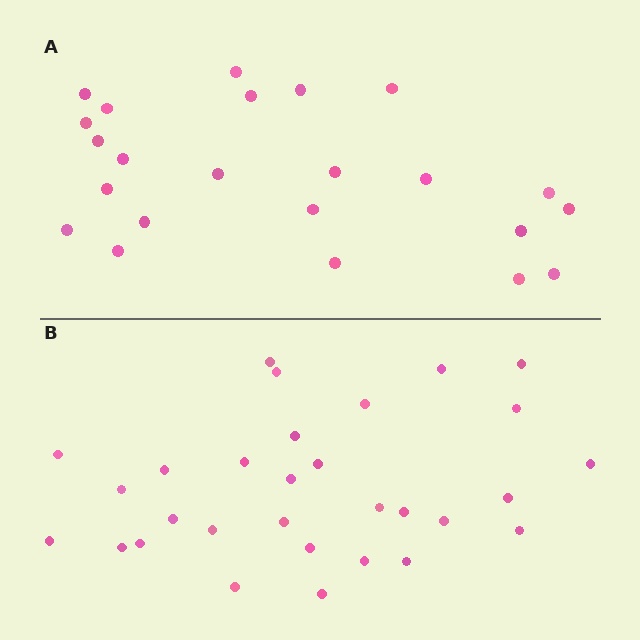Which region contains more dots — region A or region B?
Region B (the bottom region) has more dots.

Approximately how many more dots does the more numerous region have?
Region B has roughly 8 or so more dots than region A.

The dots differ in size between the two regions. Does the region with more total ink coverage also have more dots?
No. Region A has more total ink coverage because its dots are larger, but region B actually contains more individual dots. Total area can be misleading — the number of items is what matters here.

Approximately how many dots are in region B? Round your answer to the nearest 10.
About 30 dots.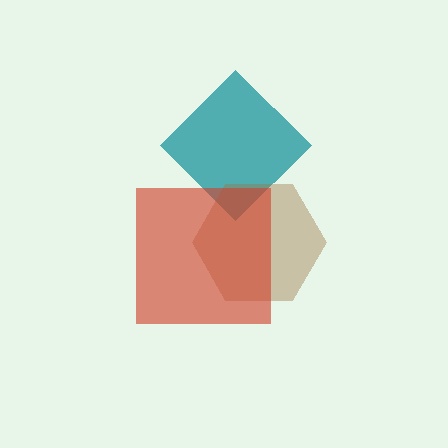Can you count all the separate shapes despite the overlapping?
Yes, there are 3 separate shapes.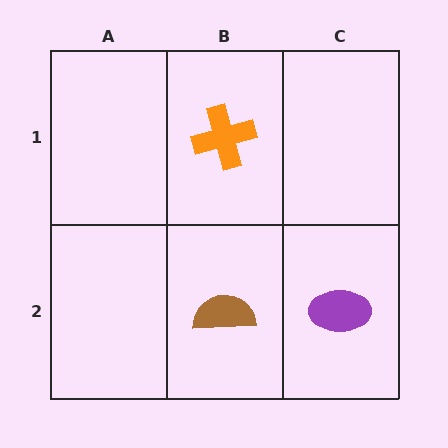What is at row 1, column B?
An orange cross.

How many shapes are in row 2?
2 shapes.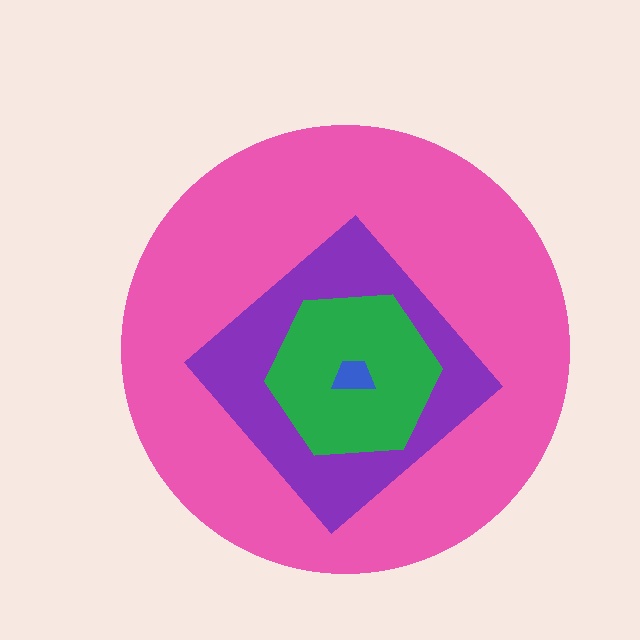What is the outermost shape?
The pink circle.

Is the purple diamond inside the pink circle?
Yes.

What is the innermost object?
The blue trapezoid.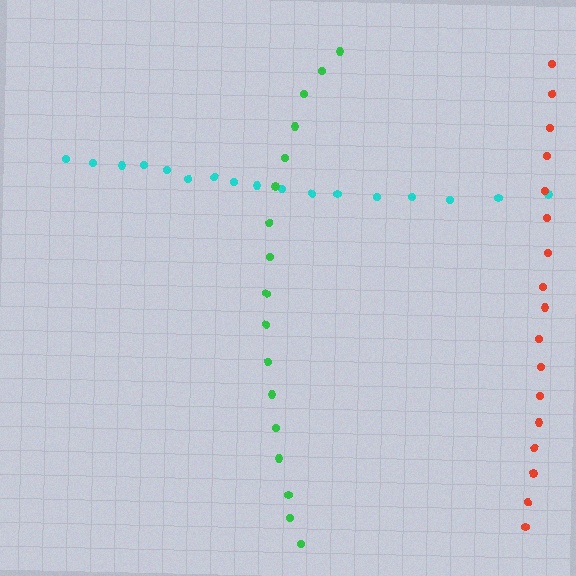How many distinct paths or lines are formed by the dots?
There are 3 distinct paths.